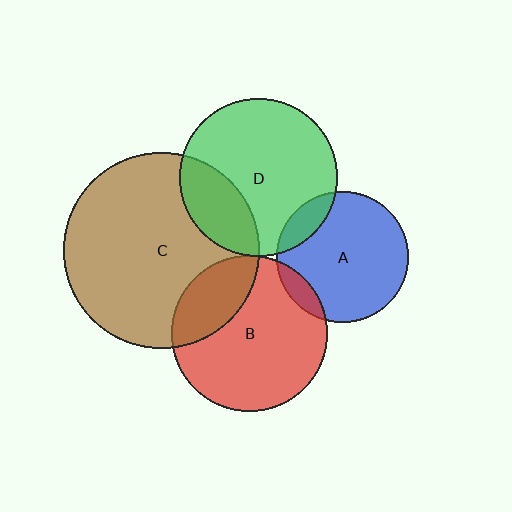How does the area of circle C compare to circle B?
Approximately 1.6 times.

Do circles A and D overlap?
Yes.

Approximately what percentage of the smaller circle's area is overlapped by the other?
Approximately 15%.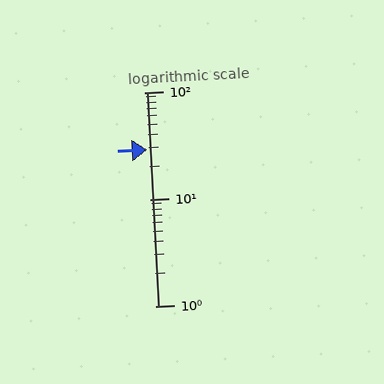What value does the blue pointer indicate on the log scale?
The pointer indicates approximately 29.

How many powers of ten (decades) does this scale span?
The scale spans 2 decades, from 1 to 100.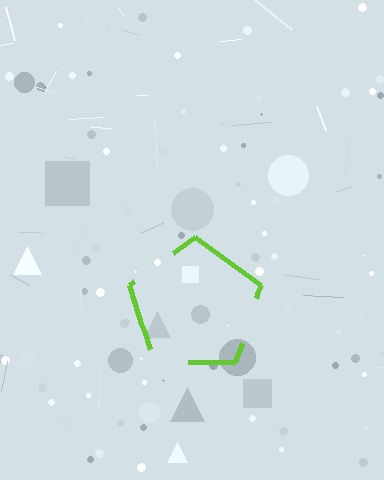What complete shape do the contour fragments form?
The contour fragments form a pentagon.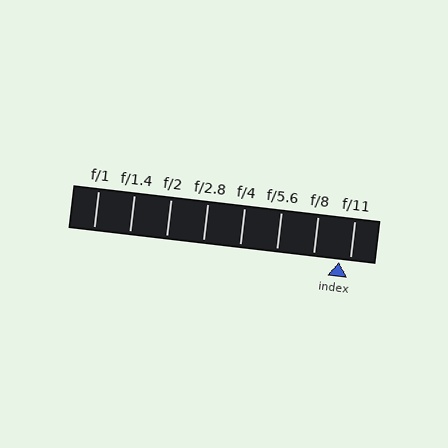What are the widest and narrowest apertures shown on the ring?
The widest aperture shown is f/1 and the narrowest is f/11.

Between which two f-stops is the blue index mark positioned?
The index mark is between f/8 and f/11.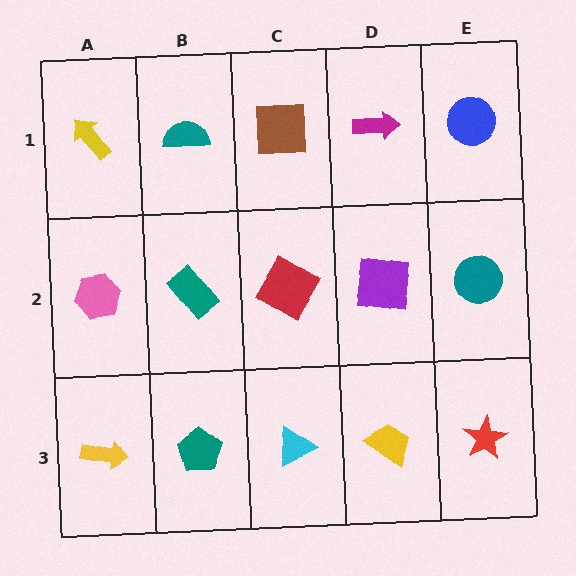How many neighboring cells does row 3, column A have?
2.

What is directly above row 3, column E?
A teal circle.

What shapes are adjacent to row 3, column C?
A red square (row 2, column C), a teal pentagon (row 3, column B), a yellow trapezoid (row 3, column D).